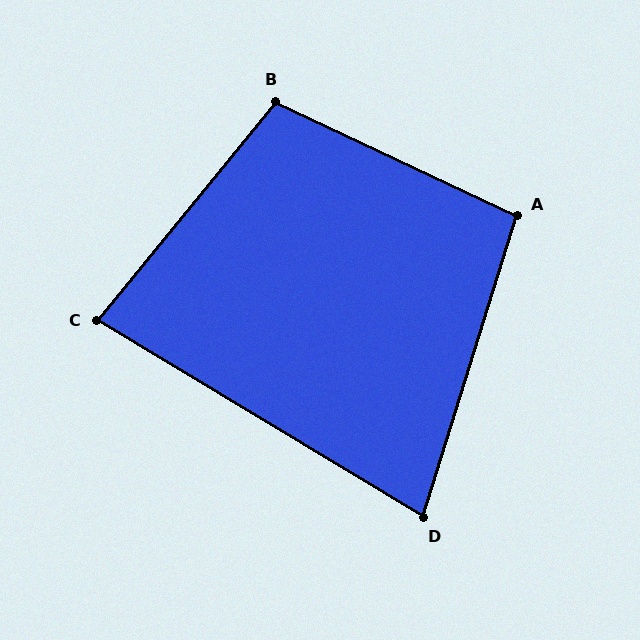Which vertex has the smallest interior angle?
D, at approximately 76 degrees.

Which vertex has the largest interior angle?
B, at approximately 104 degrees.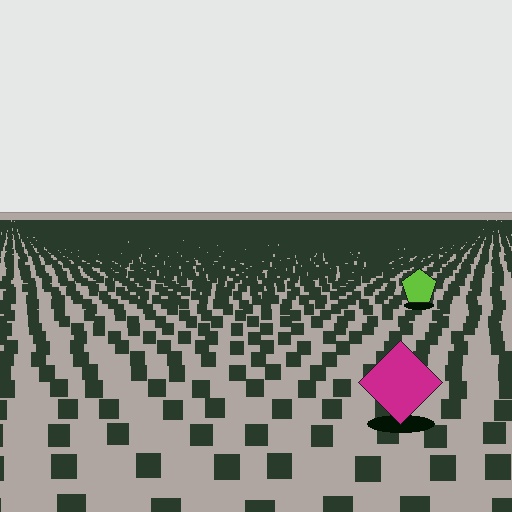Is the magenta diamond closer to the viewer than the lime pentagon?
Yes. The magenta diamond is closer — you can tell from the texture gradient: the ground texture is coarser near it.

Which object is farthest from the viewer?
The lime pentagon is farthest from the viewer. It appears smaller and the ground texture around it is denser.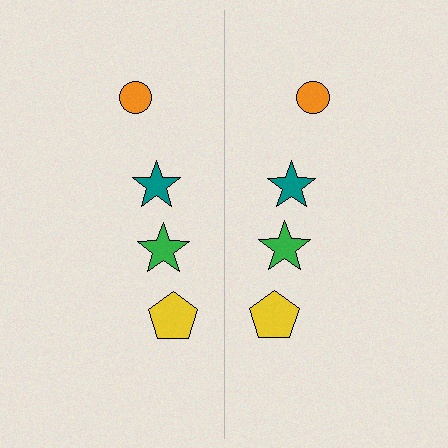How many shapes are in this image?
There are 8 shapes in this image.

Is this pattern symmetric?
Yes, this pattern has bilateral (reflection) symmetry.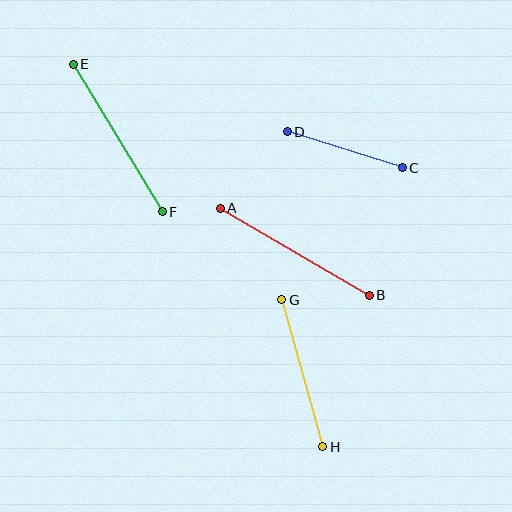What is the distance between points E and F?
The distance is approximately 172 pixels.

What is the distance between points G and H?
The distance is approximately 152 pixels.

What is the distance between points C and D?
The distance is approximately 120 pixels.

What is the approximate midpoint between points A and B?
The midpoint is at approximately (295, 252) pixels.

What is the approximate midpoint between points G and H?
The midpoint is at approximately (302, 373) pixels.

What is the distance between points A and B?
The distance is approximately 173 pixels.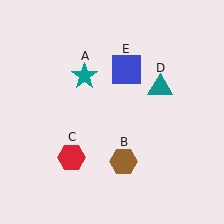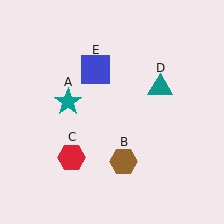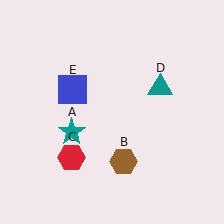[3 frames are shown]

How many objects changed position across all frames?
2 objects changed position: teal star (object A), blue square (object E).